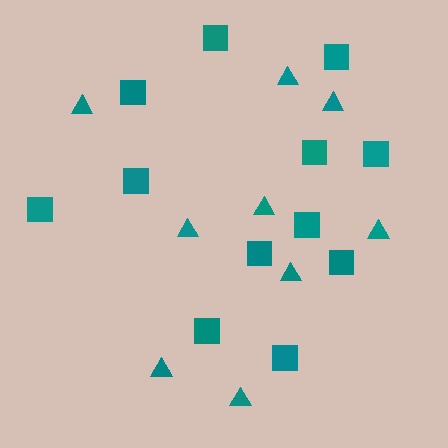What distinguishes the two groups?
There are 2 groups: one group of squares (12) and one group of triangles (9).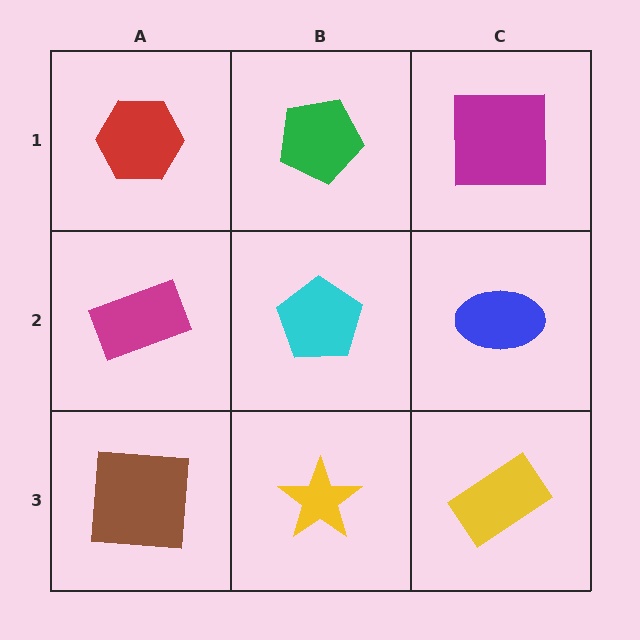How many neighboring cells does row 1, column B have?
3.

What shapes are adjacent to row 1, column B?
A cyan pentagon (row 2, column B), a red hexagon (row 1, column A), a magenta square (row 1, column C).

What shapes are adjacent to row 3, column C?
A blue ellipse (row 2, column C), a yellow star (row 3, column B).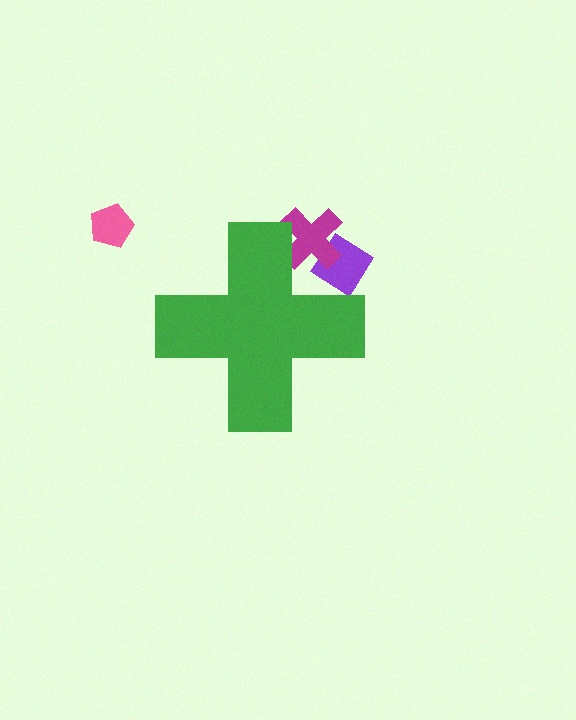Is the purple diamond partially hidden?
Yes, the purple diamond is partially hidden behind the green cross.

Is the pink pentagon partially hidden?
No, the pink pentagon is fully visible.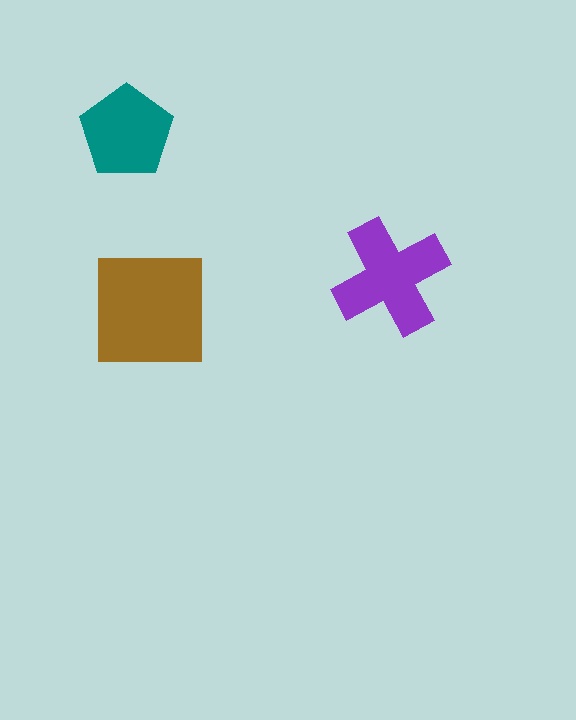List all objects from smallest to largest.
The teal pentagon, the purple cross, the brown square.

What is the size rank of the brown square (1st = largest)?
1st.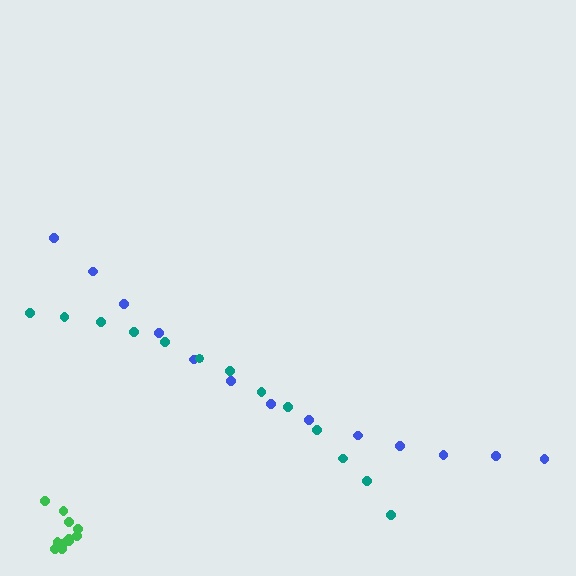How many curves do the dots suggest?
There are 3 distinct paths.